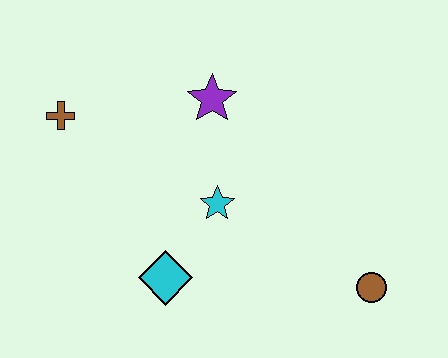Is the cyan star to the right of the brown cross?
Yes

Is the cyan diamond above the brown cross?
No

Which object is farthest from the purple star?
The brown circle is farthest from the purple star.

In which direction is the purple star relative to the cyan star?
The purple star is above the cyan star.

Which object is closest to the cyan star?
The cyan diamond is closest to the cyan star.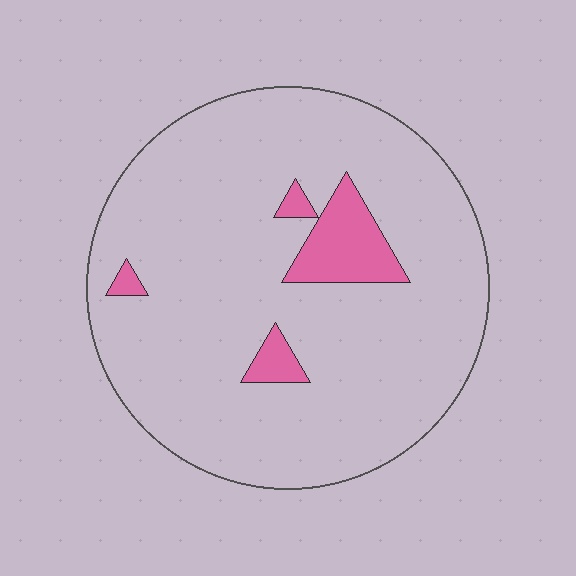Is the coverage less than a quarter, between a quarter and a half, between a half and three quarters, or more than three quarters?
Less than a quarter.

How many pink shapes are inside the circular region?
4.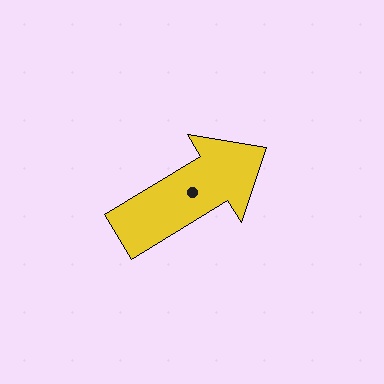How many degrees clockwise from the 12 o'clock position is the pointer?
Approximately 59 degrees.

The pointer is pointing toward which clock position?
Roughly 2 o'clock.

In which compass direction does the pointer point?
Northeast.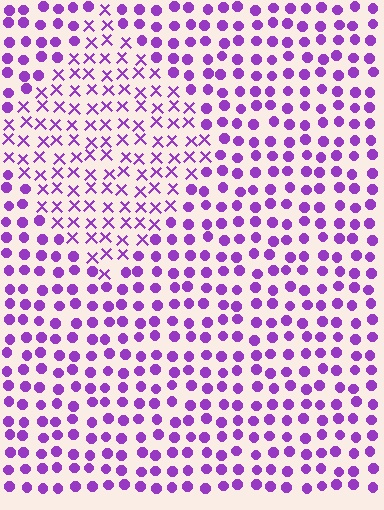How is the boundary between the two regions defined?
The boundary is defined by a change in element shape: X marks inside vs. circles outside. All elements share the same color and spacing.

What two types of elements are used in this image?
The image uses X marks inside the diamond region and circles outside it.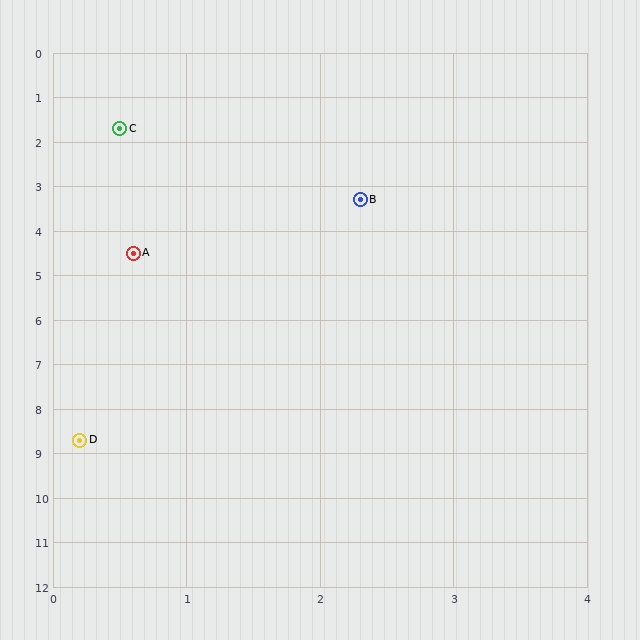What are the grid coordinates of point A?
Point A is at approximately (0.6, 4.5).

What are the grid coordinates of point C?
Point C is at approximately (0.5, 1.7).